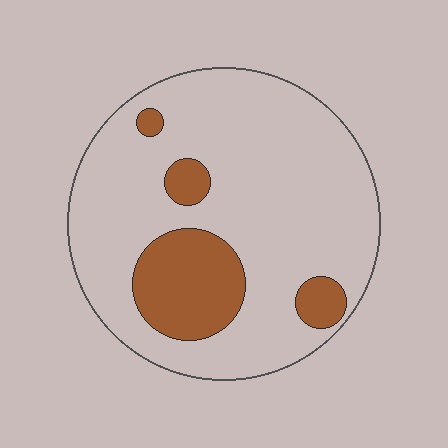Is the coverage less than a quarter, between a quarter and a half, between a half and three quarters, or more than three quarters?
Less than a quarter.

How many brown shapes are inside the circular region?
4.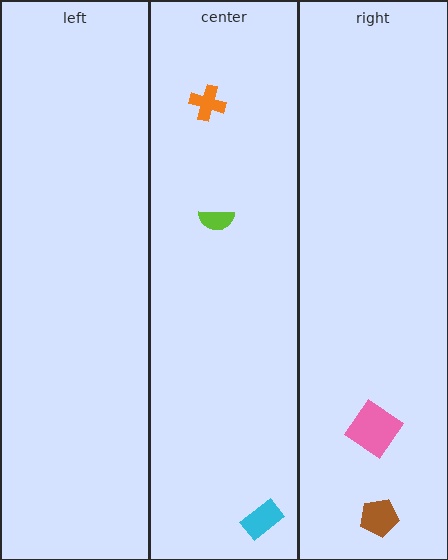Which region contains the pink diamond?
The right region.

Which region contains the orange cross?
The center region.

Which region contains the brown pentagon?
The right region.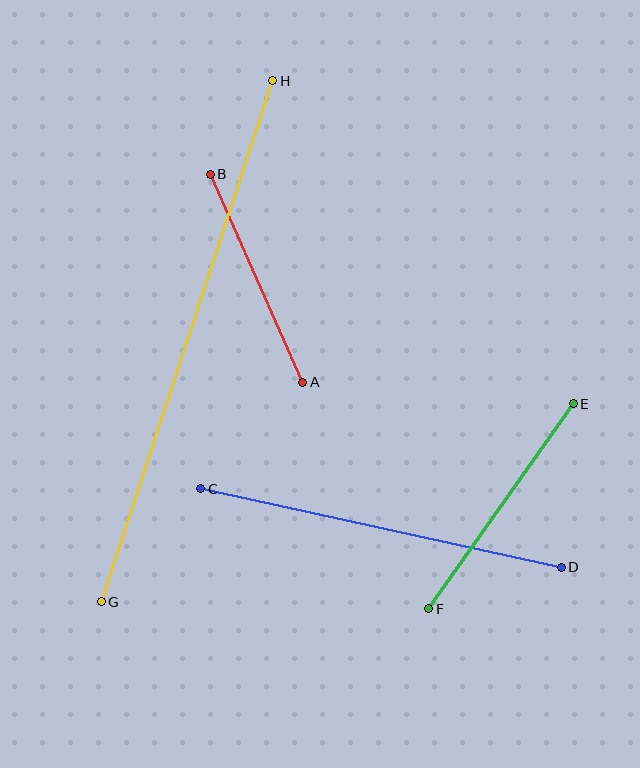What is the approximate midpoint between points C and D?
The midpoint is at approximately (381, 528) pixels.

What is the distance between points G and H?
The distance is approximately 548 pixels.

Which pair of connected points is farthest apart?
Points G and H are farthest apart.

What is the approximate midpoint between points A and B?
The midpoint is at approximately (257, 278) pixels.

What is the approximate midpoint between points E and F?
The midpoint is at approximately (501, 506) pixels.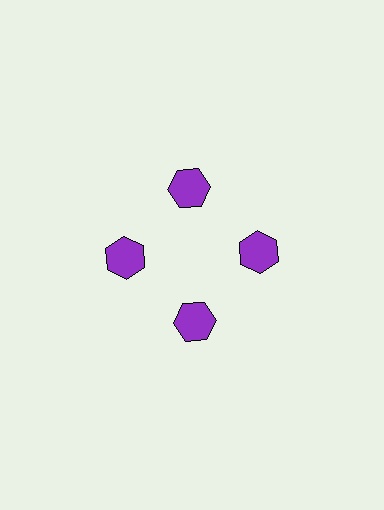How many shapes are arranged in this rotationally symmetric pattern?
There are 4 shapes, arranged in 4 groups of 1.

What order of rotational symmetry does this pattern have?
This pattern has 4-fold rotational symmetry.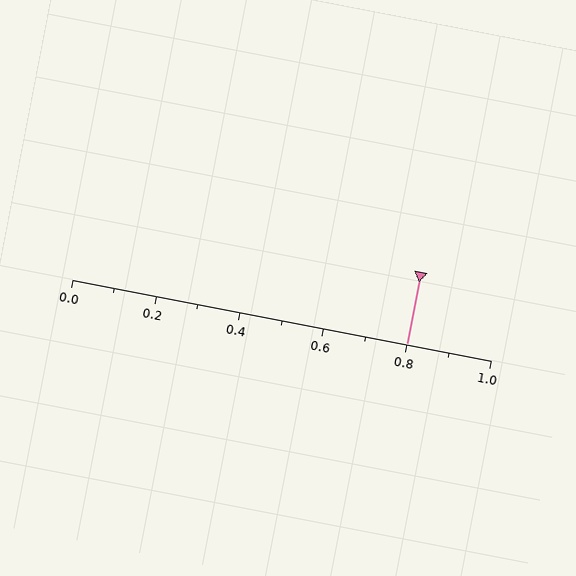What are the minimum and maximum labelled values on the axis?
The axis runs from 0.0 to 1.0.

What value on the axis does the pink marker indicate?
The marker indicates approximately 0.8.